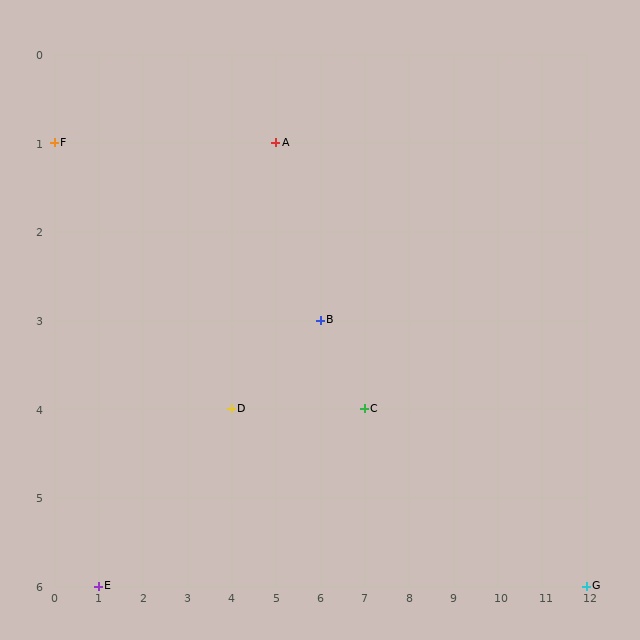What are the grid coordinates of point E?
Point E is at grid coordinates (1, 6).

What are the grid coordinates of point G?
Point G is at grid coordinates (12, 6).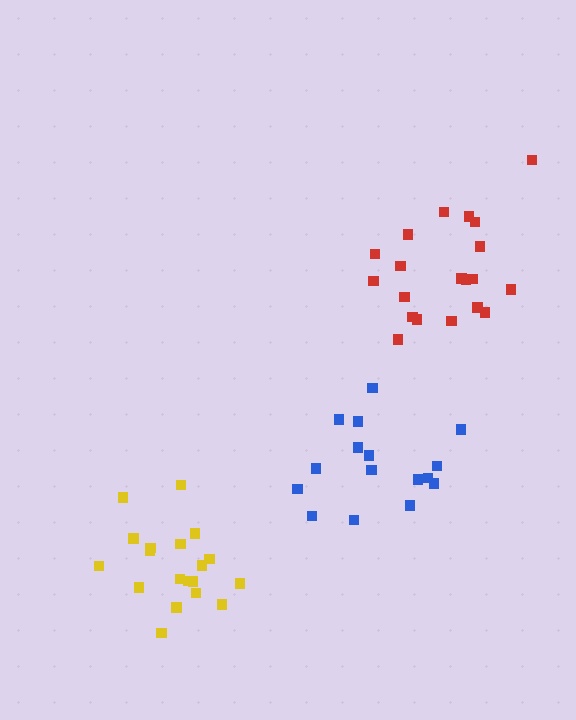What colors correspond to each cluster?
The clusters are colored: yellow, red, blue.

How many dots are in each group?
Group 1: 19 dots, Group 2: 20 dots, Group 3: 16 dots (55 total).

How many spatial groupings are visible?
There are 3 spatial groupings.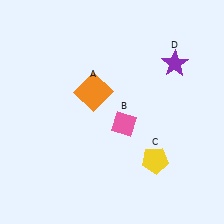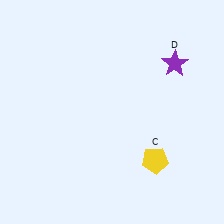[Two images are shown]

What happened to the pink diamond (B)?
The pink diamond (B) was removed in Image 2. It was in the bottom-right area of Image 1.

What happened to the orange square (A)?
The orange square (A) was removed in Image 2. It was in the top-left area of Image 1.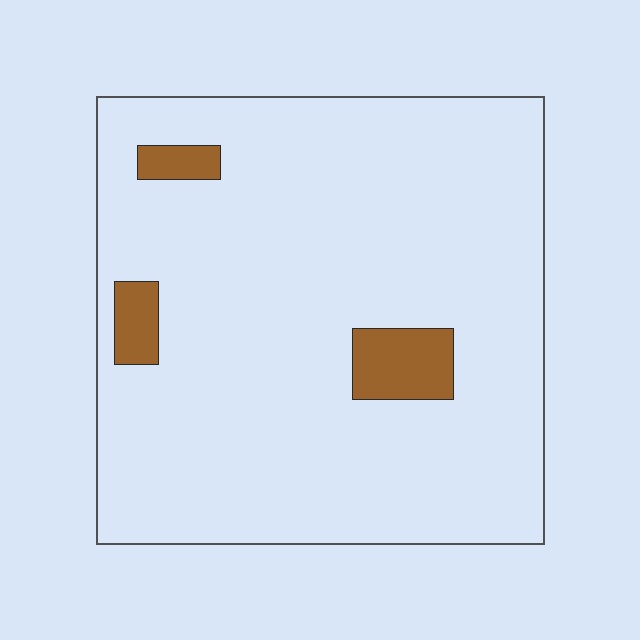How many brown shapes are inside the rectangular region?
3.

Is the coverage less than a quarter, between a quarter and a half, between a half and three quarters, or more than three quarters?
Less than a quarter.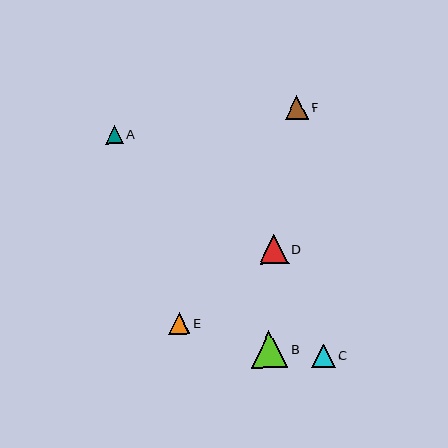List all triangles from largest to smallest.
From largest to smallest: B, D, F, C, E, A.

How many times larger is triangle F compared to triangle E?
Triangle F is approximately 1.1 times the size of triangle E.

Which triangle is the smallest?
Triangle A is the smallest with a size of approximately 18 pixels.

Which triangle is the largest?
Triangle B is the largest with a size of approximately 36 pixels.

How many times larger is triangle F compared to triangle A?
Triangle F is approximately 1.4 times the size of triangle A.